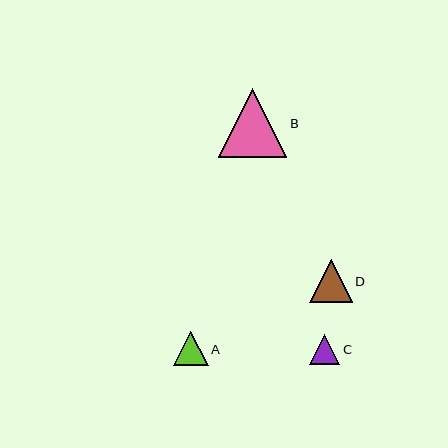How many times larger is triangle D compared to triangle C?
Triangle D is approximately 1.4 times the size of triangle C.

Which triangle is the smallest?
Triangle C is the smallest with a size of approximately 30 pixels.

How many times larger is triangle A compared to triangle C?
Triangle A is approximately 1.1 times the size of triangle C.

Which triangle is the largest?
Triangle B is the largest with a size of approximately 68 pixels.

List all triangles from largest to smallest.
From largest to smallest: B, D, A, C.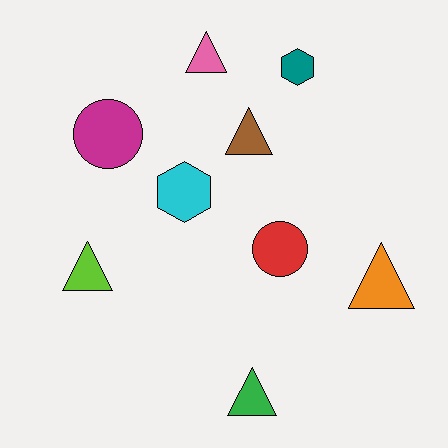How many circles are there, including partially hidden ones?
There are 2 circles.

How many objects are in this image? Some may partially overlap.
There are 9 objects.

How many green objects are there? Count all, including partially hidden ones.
There is 1 green object.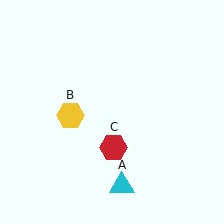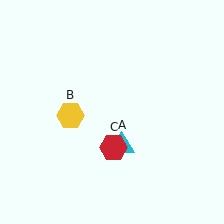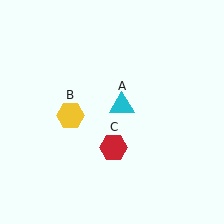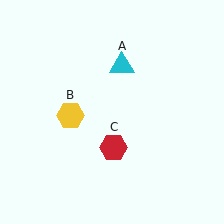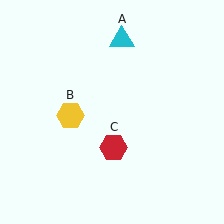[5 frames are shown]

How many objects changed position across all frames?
1 object changed position: cyan triangle (object A).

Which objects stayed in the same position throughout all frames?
Yellow hexagon (object B) and red hexagon (object C) remained stationary.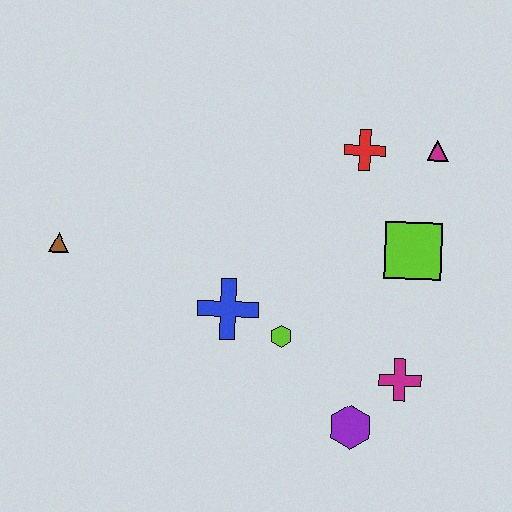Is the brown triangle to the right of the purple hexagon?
No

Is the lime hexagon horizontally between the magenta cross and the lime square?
No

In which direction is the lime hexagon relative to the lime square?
The lime hexagon is to the left of the lime square.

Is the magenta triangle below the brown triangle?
No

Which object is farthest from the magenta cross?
The brown triangle is farthest from the magenta cross.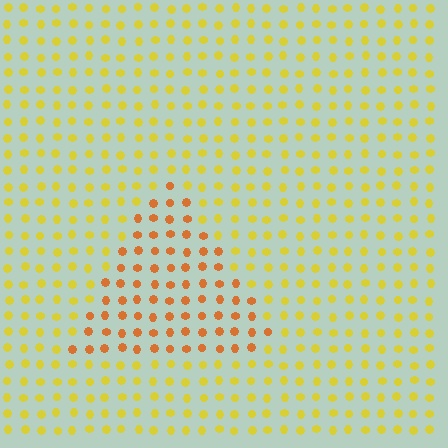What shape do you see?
I see a triangle.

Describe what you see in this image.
The image is filled with small yellow elements in a uniform arrangement. A triangle-shaped region is visible where the elements are tinted to a slightly different hue, forming a subtle color boundary.